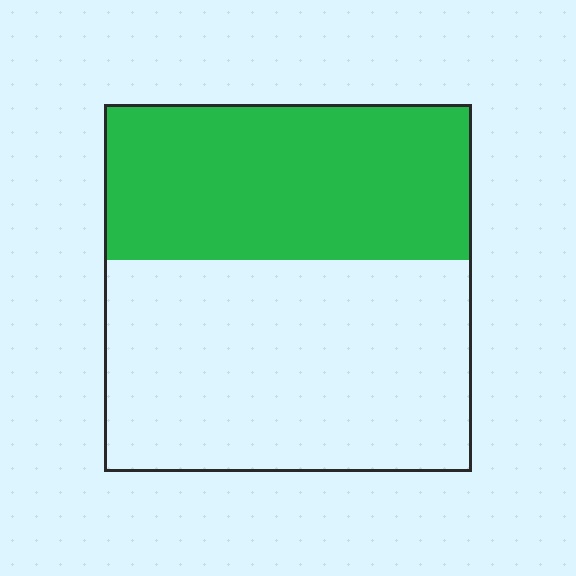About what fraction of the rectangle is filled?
About two fifths (2/5).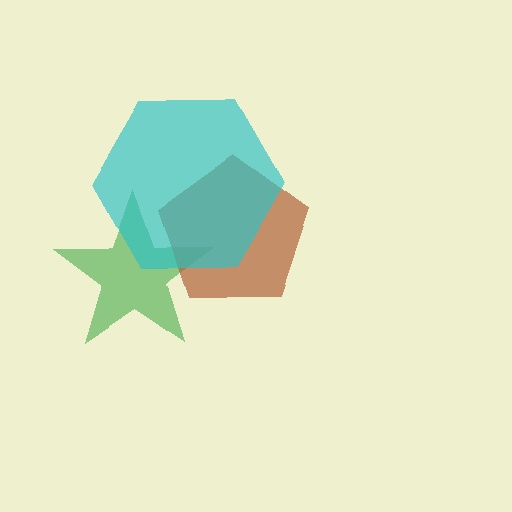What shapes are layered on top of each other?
The layered shapes are: a green star, a brown pentagon, a cyan hexagon.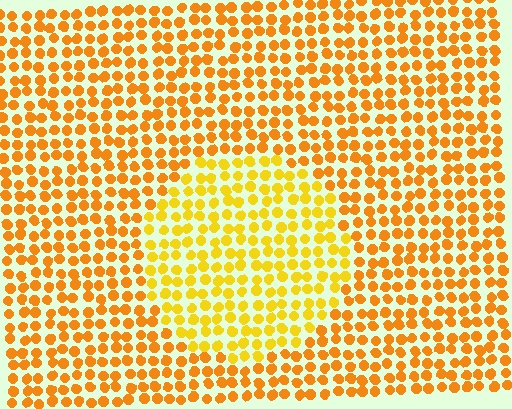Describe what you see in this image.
The image is filled with small orange elements in a uniform arrangement. A circle-shaped region is visible where the elements are tinted to a slightly different hue, forming a subtle color boundary.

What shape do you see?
I see a circle.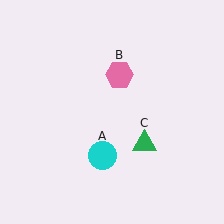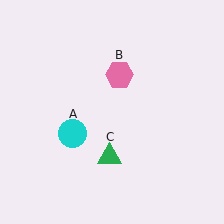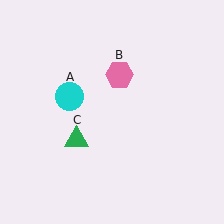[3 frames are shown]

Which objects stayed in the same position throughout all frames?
Pink hexagon (object B) remained stationary.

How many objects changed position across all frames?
2 objects changed position: cyan circle (object A), green triangle (object C).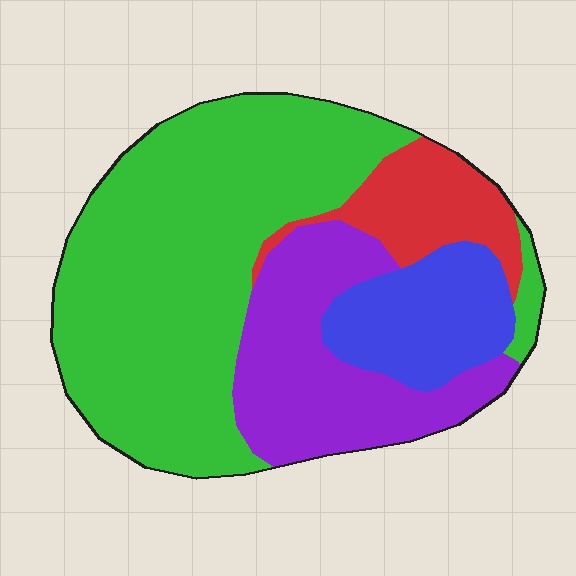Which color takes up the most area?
Green, at roughly 55%.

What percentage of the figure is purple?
Purple covers 23% of the figure.